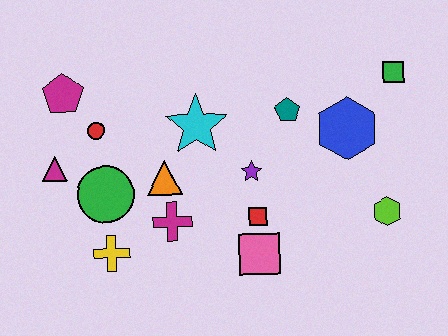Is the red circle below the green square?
Yes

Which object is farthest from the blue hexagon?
The magenta triangle is farthest from the blue hexagon.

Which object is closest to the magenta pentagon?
The red circle is closest to the magenta pentagon.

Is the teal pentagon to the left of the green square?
Yes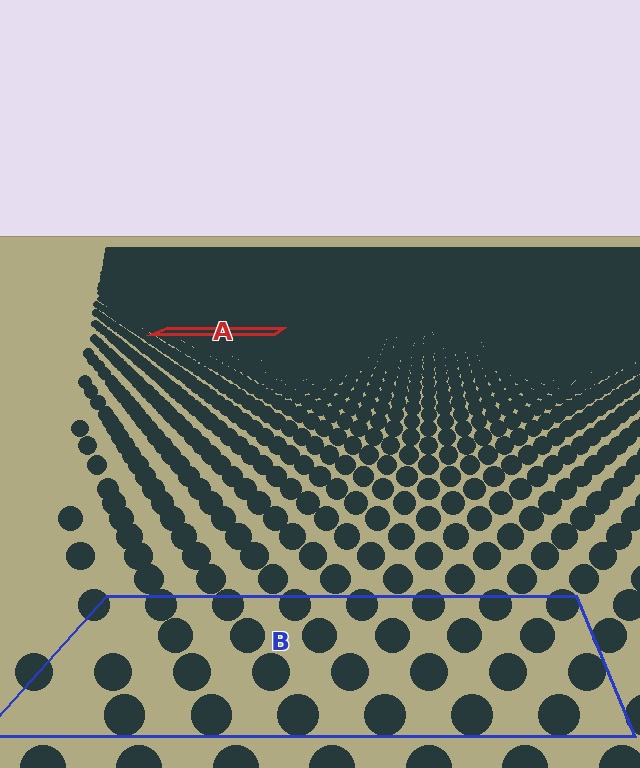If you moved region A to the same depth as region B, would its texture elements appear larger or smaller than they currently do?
They would appear larger. At a closer depth, the same texture elements are projected at a bigger on-screen size.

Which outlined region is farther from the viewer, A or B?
Region A is farther from the viewer — the texture elements inside it appear smaller and more densely packed.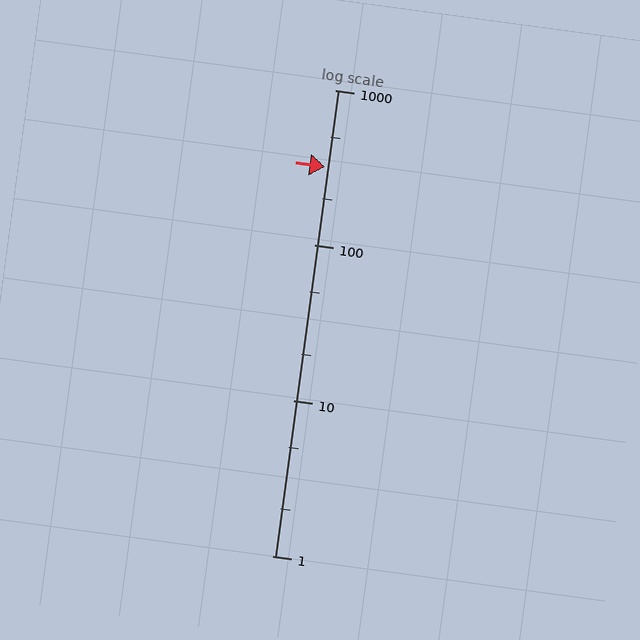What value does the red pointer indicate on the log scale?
The pointer indicates approximately 320.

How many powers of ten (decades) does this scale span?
The scale spans 3 decades, from 1 to 1000.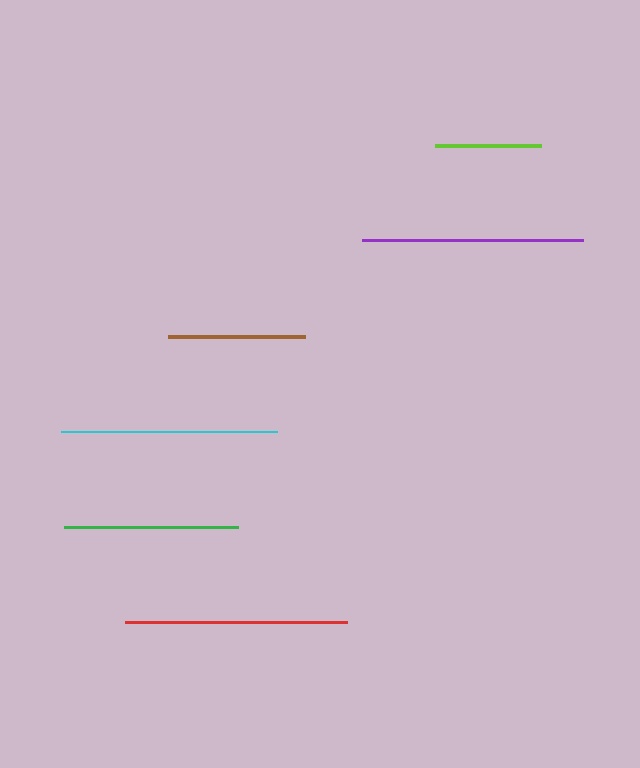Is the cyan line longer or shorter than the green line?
The cyan line is longer than the green line.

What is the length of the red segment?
The red segment is approximately 223 pixels long.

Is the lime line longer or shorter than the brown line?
The brown line is longer than the lime line.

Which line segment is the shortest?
The lime line is the shortest at approximately 106 pixels.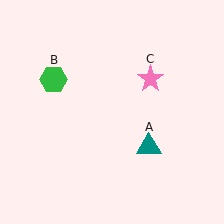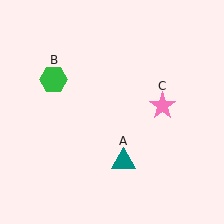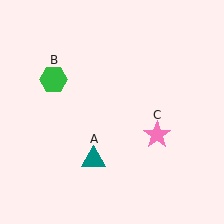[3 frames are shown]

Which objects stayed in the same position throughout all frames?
Green hexagon (object B) remained stationary.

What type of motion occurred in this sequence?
The teal triangle (object A), pink star (object C) rotated clockwise around the center of the scene.